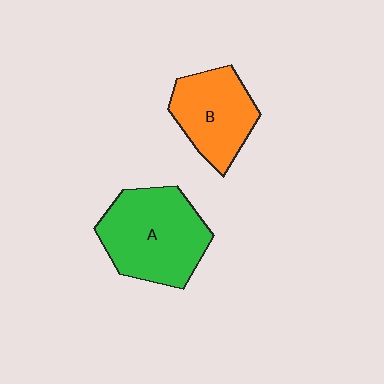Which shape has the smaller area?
Shape B (orange).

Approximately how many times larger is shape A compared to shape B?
Approximately 1.4 times.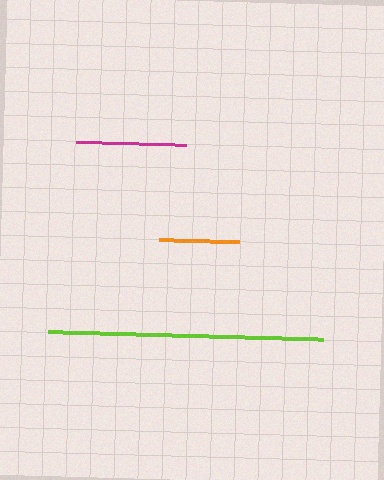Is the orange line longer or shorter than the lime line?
The lime line is longer than the orange line.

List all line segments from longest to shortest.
From longest to shortest: lime, magenta, orange.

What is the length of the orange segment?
The orange segment is approximately 80 pixels long.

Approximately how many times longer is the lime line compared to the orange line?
The lime line is approximately 3.4 times the length of the orange line.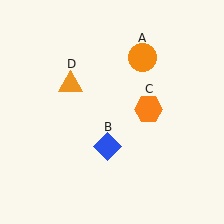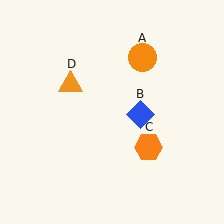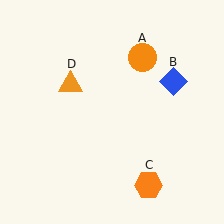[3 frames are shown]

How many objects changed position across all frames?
2 objects changed position: blue diamond (object B), orange hexagon (object C).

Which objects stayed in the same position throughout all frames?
Orange circle (object A) and orange triangle (object D) remained stationary.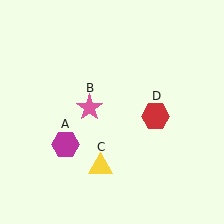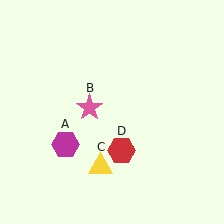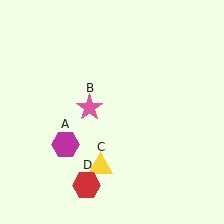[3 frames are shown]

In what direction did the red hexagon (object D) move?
The red hexagon (object D) moved down and to the left.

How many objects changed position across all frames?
1 object changed position: red hexagon (object D).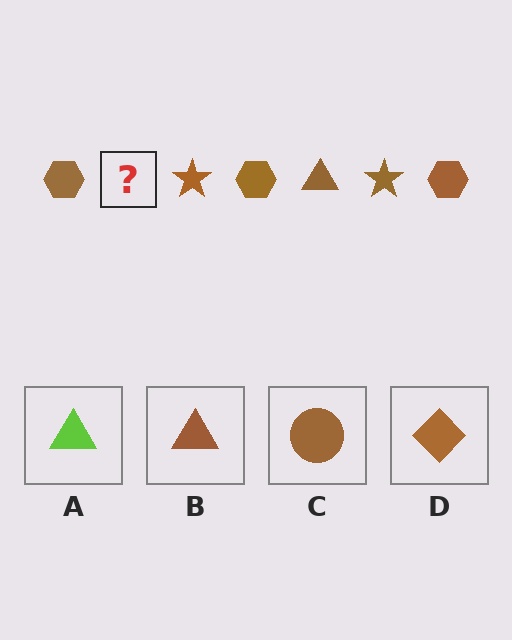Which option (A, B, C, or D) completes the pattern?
B.